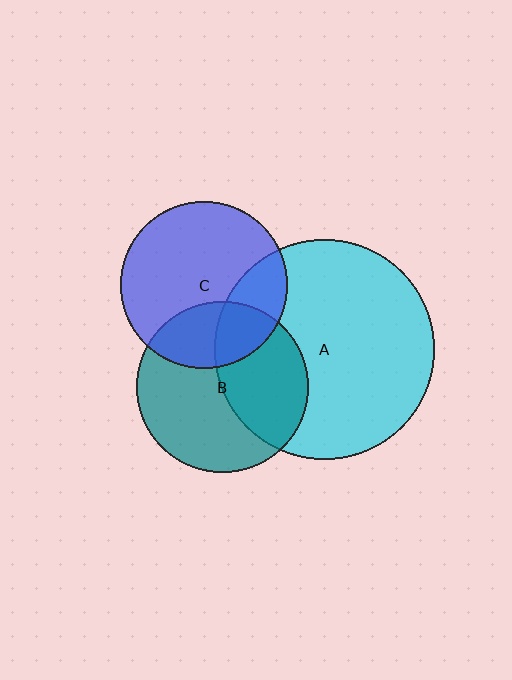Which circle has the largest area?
Circle A (cyan).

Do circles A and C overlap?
Yes.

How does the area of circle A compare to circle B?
Approximately 1.6 times.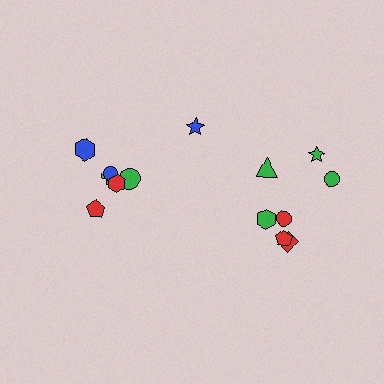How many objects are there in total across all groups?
There are 14 objects.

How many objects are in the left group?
There are 6 objects.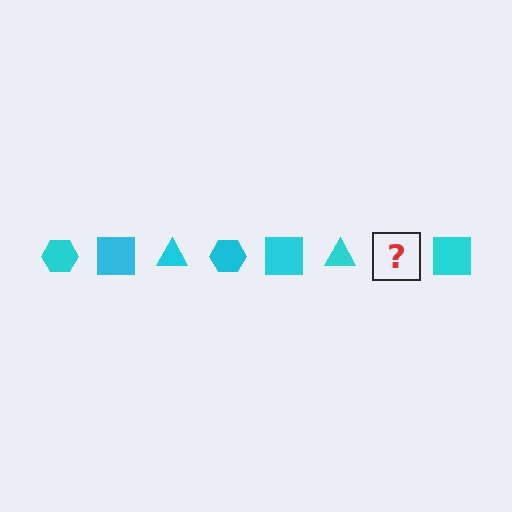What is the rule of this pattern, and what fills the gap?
The rule is that the pattern cycles through hexagon, square, triangle shapes in cyan. The gap should be filled with a cyan hexagon.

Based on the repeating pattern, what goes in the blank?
The blank should be a cyan hexagon.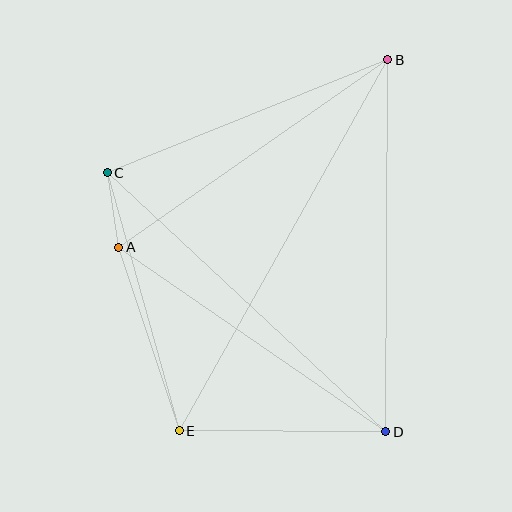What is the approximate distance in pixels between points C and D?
The distance between C and D is approximately 380 pixels.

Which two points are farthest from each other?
Points B and E are farthest from each other.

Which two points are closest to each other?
Points A and C are closest to each other.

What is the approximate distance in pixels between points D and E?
The distance between D and E is approximately 206 pixels.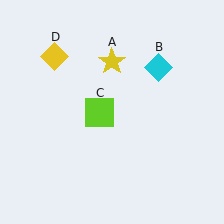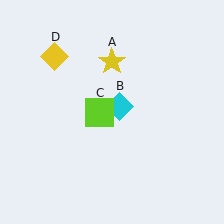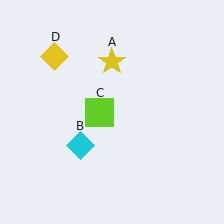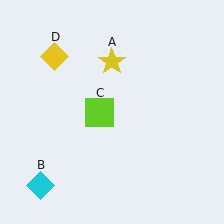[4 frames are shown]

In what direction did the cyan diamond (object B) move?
The cyan diamond (object B) moved down and to the left.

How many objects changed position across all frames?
1 object changed position: cyan diamond (object B).